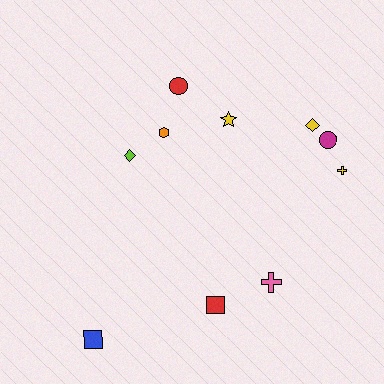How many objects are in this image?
There are 10 objects.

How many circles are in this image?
There are 2 circles.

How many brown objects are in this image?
There are no brown objects.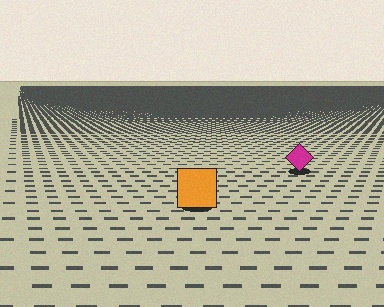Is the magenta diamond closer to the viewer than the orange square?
No. The orange square is closer — you can tell from the texture gradient: the ground texture is coarser near it.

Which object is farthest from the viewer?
The magenta diamond is farthest from the viewer. It appears smaller and the ground texture around it is denser.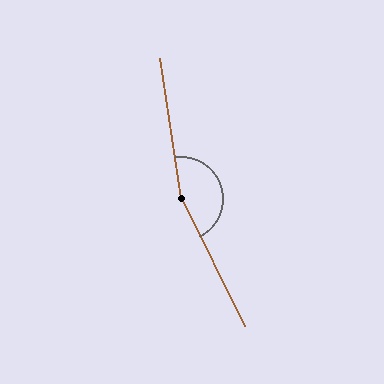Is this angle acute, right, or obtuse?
It is obtuse.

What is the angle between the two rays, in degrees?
Approximately 162 degrees.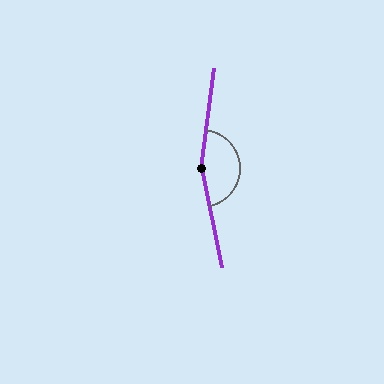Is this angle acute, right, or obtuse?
It is obtuse.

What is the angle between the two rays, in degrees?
Approximately 161 degrees.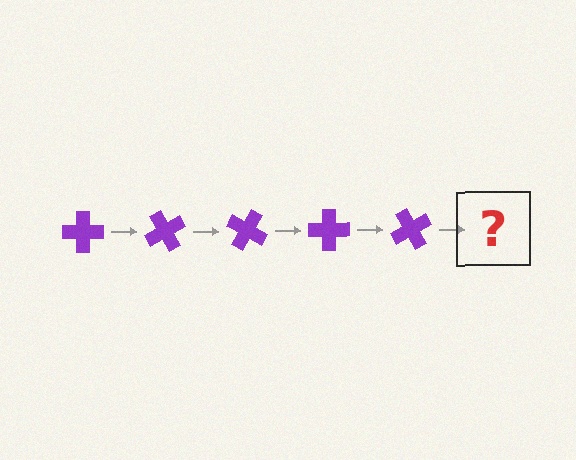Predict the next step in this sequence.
The next step is a purple cross rotated 300 degrees.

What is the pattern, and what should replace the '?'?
The pattern is that the cross rotates 60 degrees each step. The '?' should be a purple cross rotated 300 degrees.